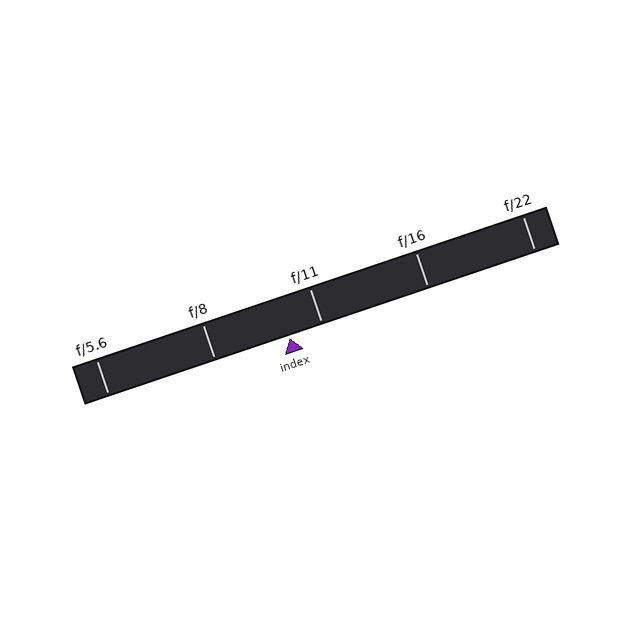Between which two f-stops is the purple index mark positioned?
The index mark is between f/8 and f/11.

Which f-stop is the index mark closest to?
The index mark is closest to f/11.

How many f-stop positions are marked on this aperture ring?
There are 5 f-stop positions marked.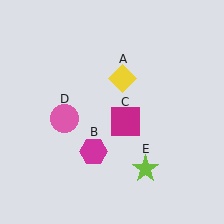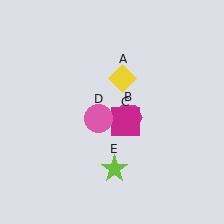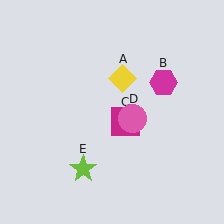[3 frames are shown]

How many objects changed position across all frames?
3 objects changed position: magenta hexagon (object B), pink circle (object D), lime star (object E).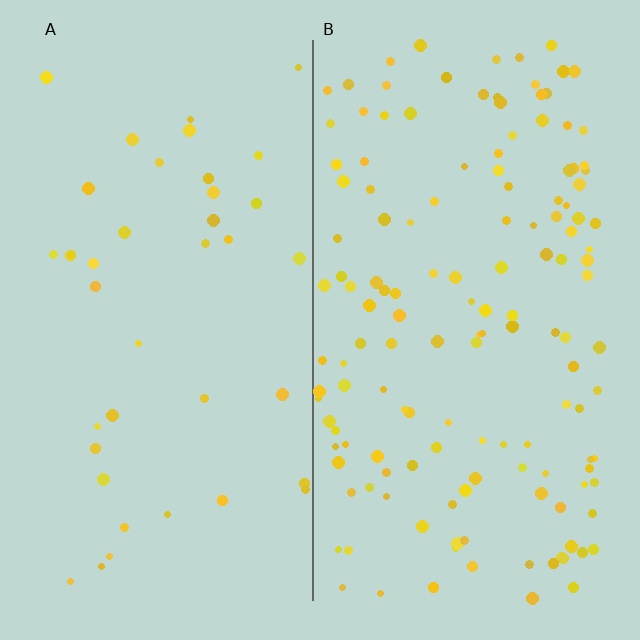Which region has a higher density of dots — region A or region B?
B (the right).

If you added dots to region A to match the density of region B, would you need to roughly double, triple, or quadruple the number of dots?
Approximately quadruple.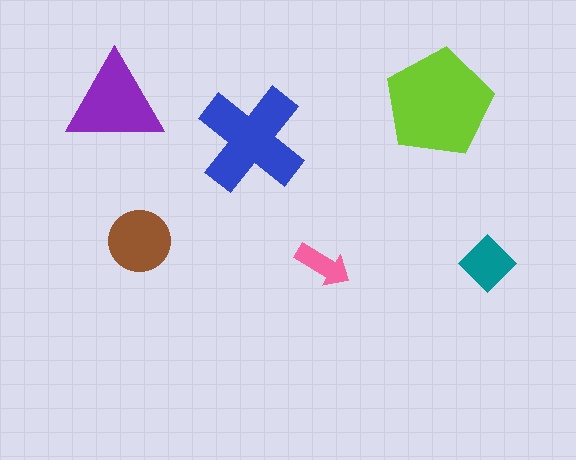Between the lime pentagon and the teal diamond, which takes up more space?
The lime pentagon.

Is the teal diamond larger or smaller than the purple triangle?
Smaller.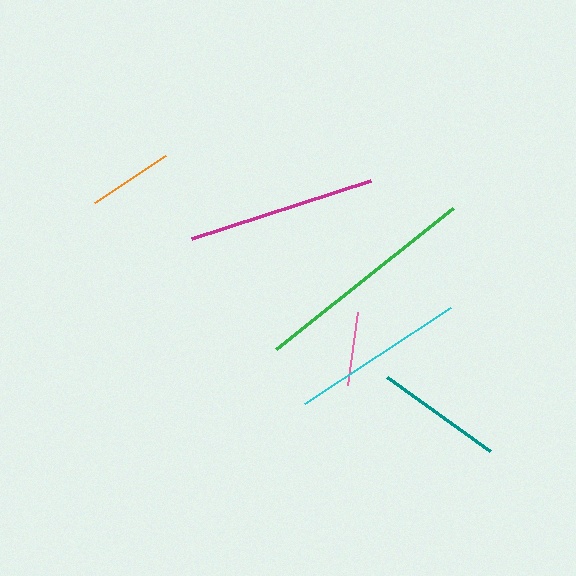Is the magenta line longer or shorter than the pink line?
The magenta line is longer than the pink line.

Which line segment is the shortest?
The pink line is the shortest at approximately 74 pixels.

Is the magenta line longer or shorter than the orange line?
The magenta line is longer than the orange line.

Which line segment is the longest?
The green line is the longest at approximately 226 pixels.